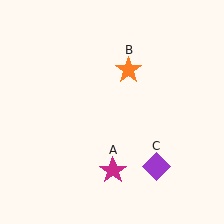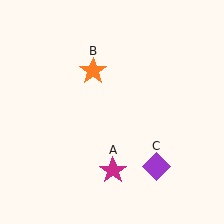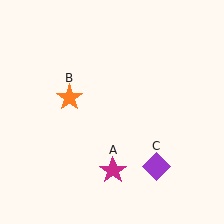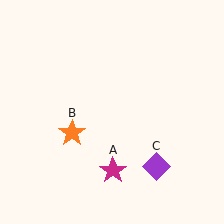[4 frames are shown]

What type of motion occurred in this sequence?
The orange star (object B) rotated counterclockwise around the center of the scene.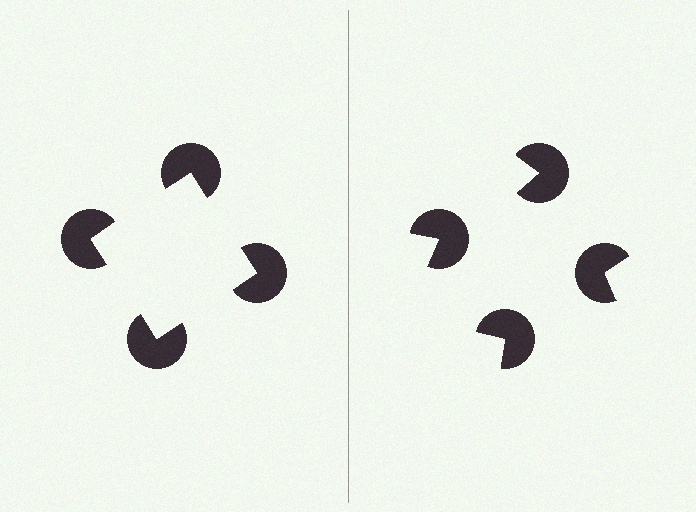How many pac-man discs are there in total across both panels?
8 — 4 on each side.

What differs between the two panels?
The pac-man discs are positioned identically on both sides; only the wedge orientations differ. On the left they align to a square; on the right they are misaligned.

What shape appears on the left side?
An illusory square.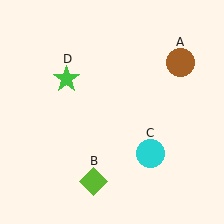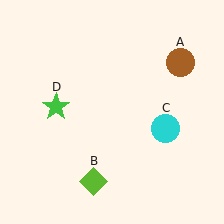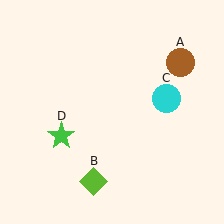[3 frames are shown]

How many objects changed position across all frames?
2 objects changed position: cyan circle (object C), green star (object D).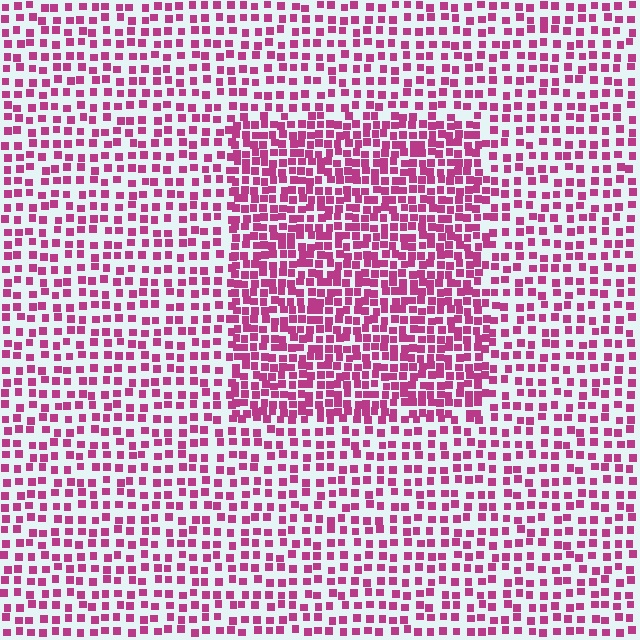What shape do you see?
I see a rectangle.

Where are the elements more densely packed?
The elements are more densely packed inside the rectangle boundary.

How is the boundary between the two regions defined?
The boundary is defined by a change in element density (approximately 1.8x ratio). All elements are the same color, size, and shape.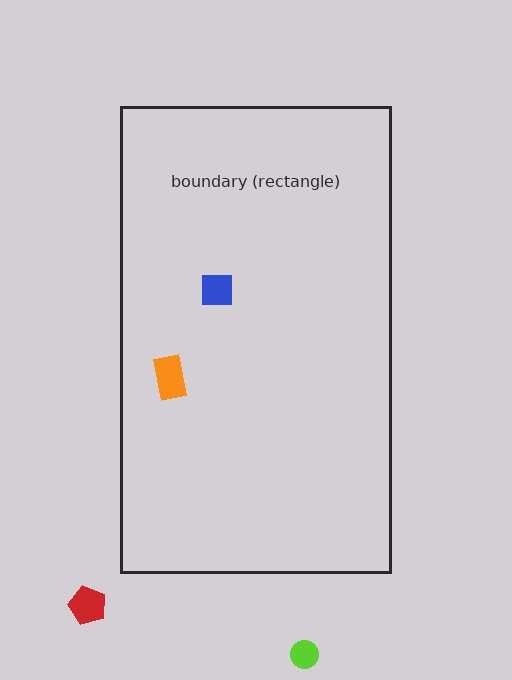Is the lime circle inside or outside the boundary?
Outside.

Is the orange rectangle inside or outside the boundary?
Inside.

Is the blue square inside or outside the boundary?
Inside.